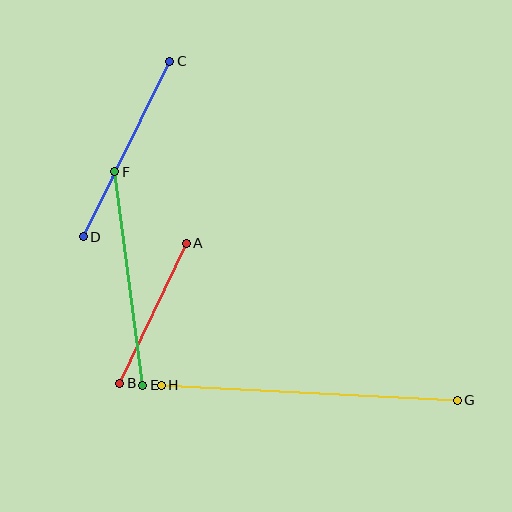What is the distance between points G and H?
The distance is approximately 296 pixels.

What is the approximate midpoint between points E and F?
The midpoint is at approximately (129, 279) pixels.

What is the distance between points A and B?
The distance is approximately 155 pixels.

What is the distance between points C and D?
The distance is approximately 196 pixels.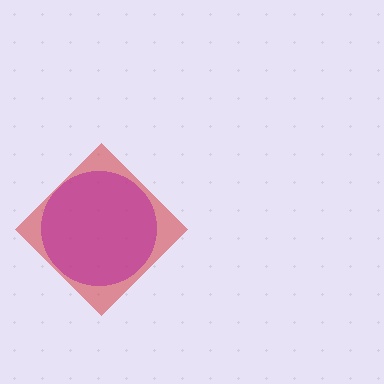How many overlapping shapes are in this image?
There are 2 overlapping shapes in the image.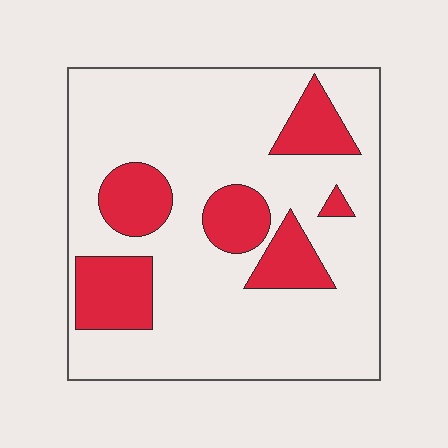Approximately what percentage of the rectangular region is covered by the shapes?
Approximately 25%.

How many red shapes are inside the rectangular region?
6.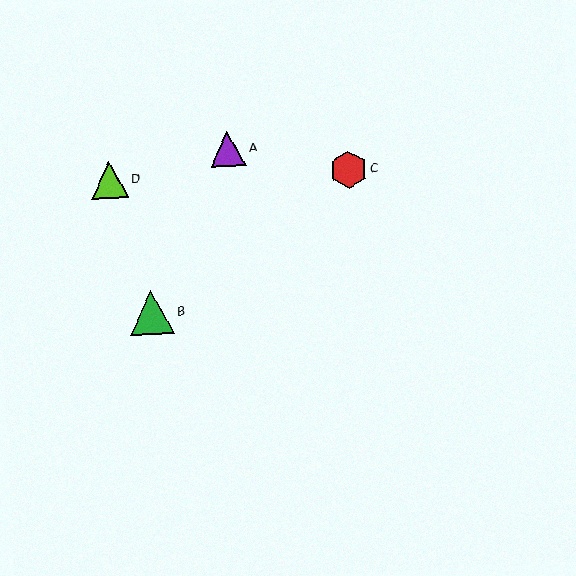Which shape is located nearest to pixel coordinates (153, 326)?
The green triangle (labeled B) at (152, 313) is nearest to that location.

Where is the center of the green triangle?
The center of the green triangle is at (152, 313).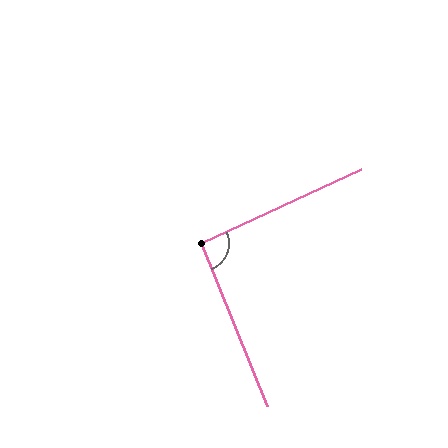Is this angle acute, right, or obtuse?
It is approximately a right angle.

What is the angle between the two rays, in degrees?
Approximately 93 degrees.